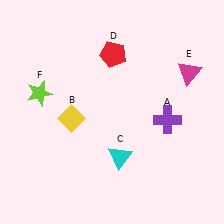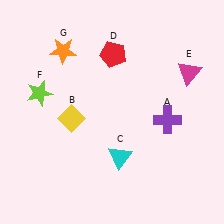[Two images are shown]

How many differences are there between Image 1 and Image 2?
There is 1 difference between the two images.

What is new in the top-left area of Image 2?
An orange star (G) was added in the top-left area of Image 2.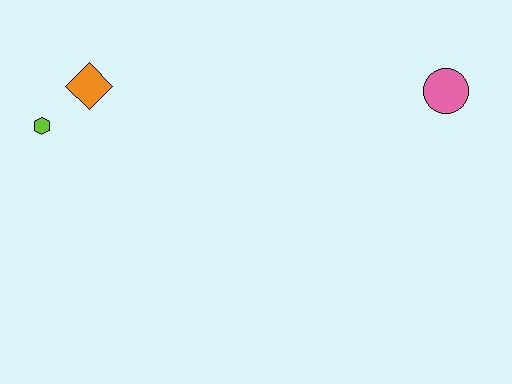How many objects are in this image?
There are 3 objects.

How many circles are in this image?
There is 1 circle.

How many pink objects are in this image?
There is 1 pink object.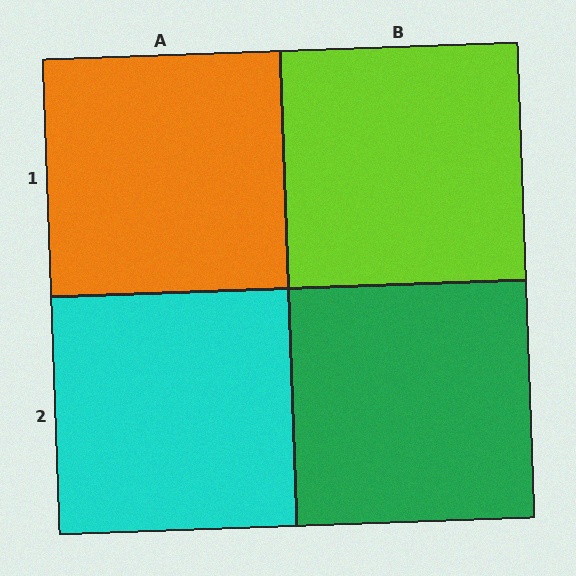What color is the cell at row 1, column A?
Orange.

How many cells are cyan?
1 cell is cyan.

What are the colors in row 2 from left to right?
Cyan, green.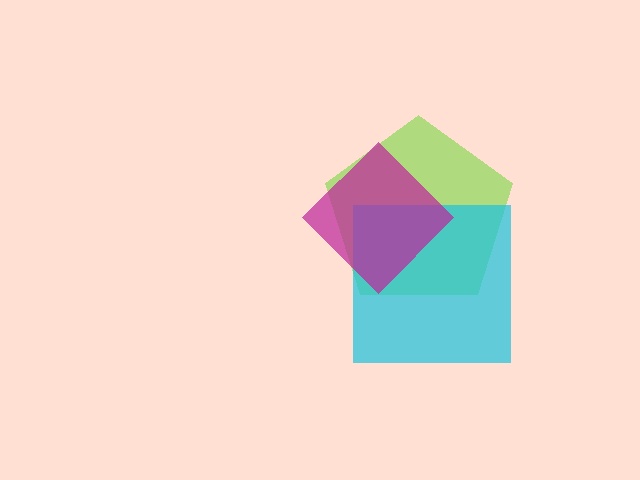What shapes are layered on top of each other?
The layered shapes are: a lime pentagon, a cyan square, a magenta diamond.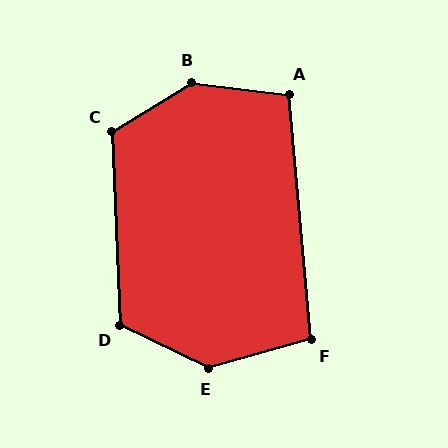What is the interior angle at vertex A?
Approximately 102 degrees (obtuse).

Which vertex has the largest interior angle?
B, at approximately 141 degrees.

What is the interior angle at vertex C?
Approximately 119 degrees (obtuse).